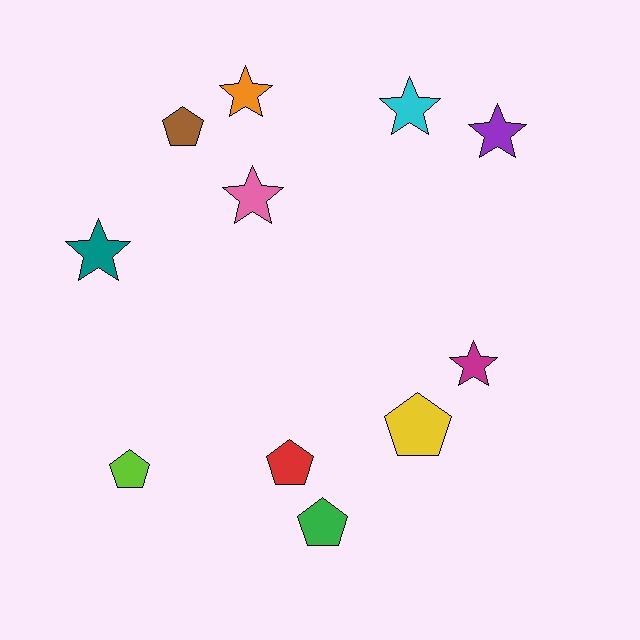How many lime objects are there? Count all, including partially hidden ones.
There is 1 lime object.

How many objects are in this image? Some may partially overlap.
There are 11 objects.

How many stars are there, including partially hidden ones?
There are 6 stars.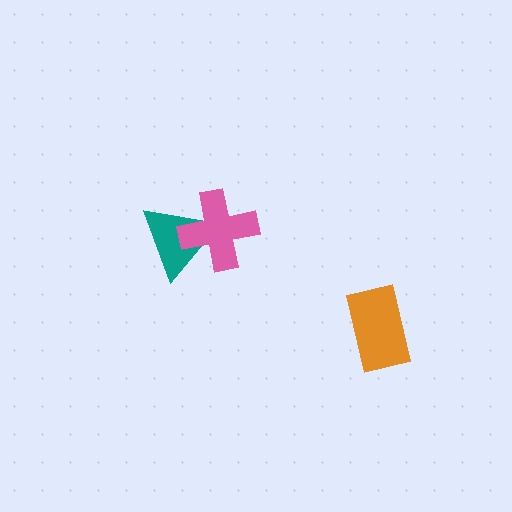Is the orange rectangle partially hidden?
No, no other shape covers it.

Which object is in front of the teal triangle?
The pink cross is in front of the teal triangle.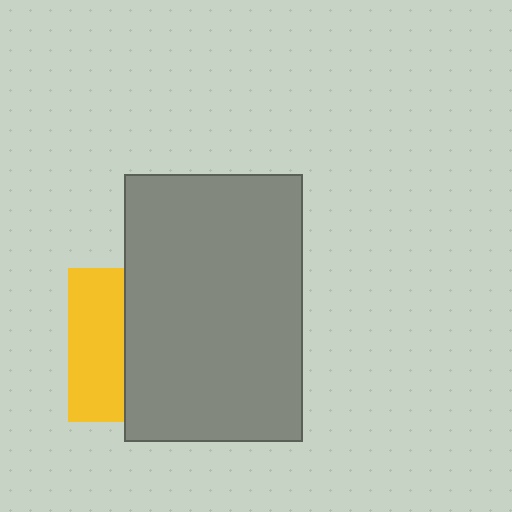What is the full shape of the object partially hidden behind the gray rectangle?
The partially hidden object is a yellow square.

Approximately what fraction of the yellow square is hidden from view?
Roughly 64% of the yellow square is hidden behind the gray rectangle.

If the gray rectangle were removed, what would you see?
You would see the complete yellow square.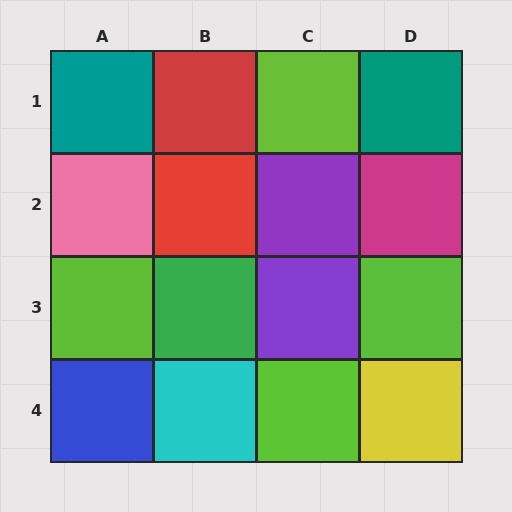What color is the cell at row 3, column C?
Purple.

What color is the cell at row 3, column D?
Lime.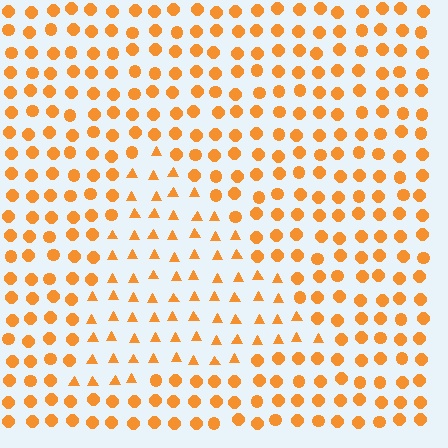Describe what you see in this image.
The image is filled with small orange elements arranged in a uniform grid. A triangle-shaped region contains triangles, while the surrounding area contains circles. The boundary is defined purely by the change in element shape.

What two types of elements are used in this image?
The image uses triangles inside the triangle region and circles outside it.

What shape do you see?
I see a triangle.